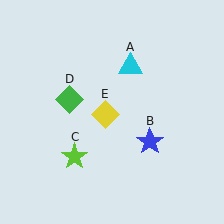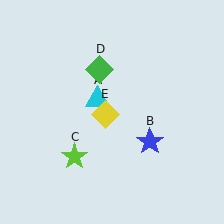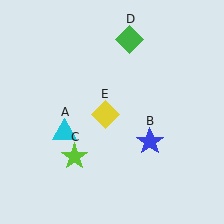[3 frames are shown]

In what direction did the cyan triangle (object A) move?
The cyan triangle (object A) moved down and to the left.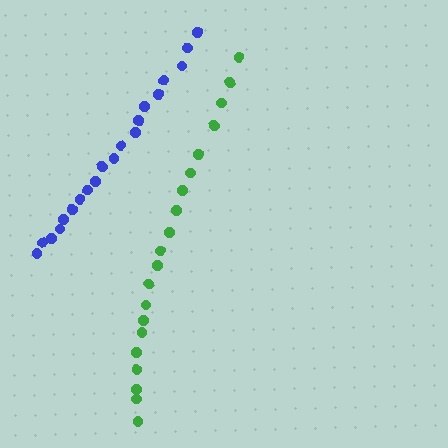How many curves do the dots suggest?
There are 2 distinct paths.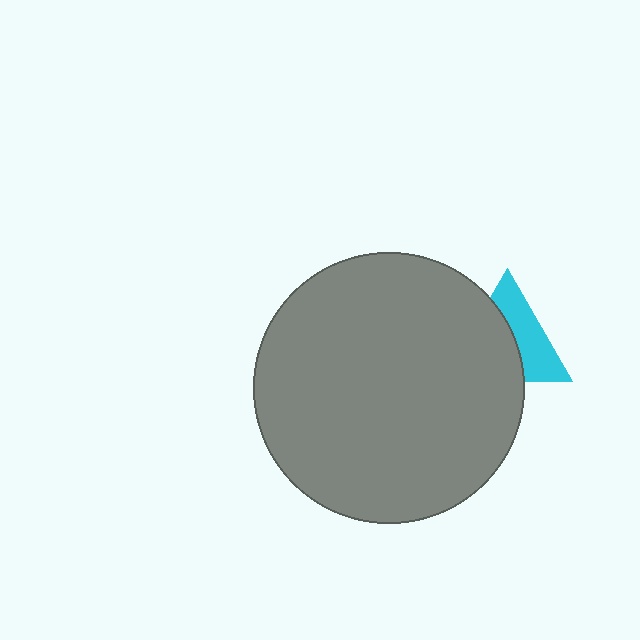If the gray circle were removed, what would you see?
You would see the complete cyan triangle.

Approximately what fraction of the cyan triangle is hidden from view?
Roughly 53% of the cyan triangle is hidden behind the gray circle.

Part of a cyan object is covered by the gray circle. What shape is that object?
It is a triangle.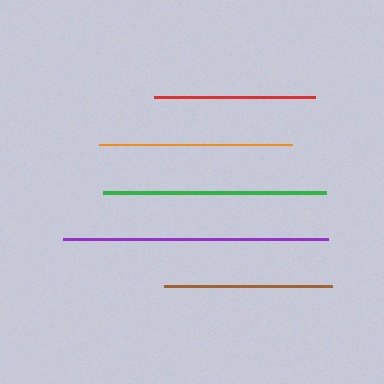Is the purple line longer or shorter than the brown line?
The purple line is longer than the brown line.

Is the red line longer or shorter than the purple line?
The purple line is longer than the red line.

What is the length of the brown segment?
The brown segment is approximately 168 pixels long.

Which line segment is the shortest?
The red line is the shortest at approximately 161 pixels.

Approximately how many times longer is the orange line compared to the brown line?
The orange line is approximately 1.1 times the length of the brown line.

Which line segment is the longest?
The purple line is the longest at approximately 265 pixels.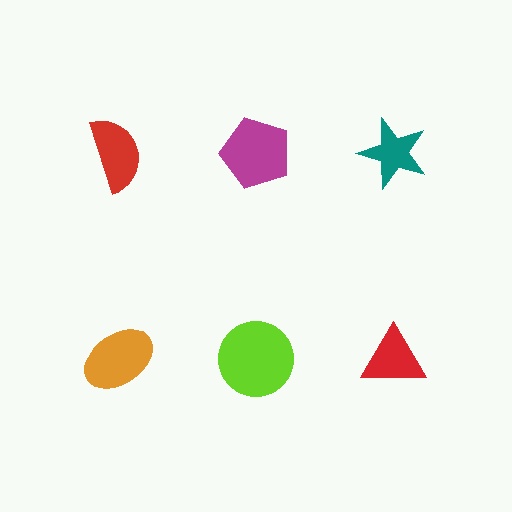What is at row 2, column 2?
A lime circle.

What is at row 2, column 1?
An orange ellipse.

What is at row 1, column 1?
A red semicircle.